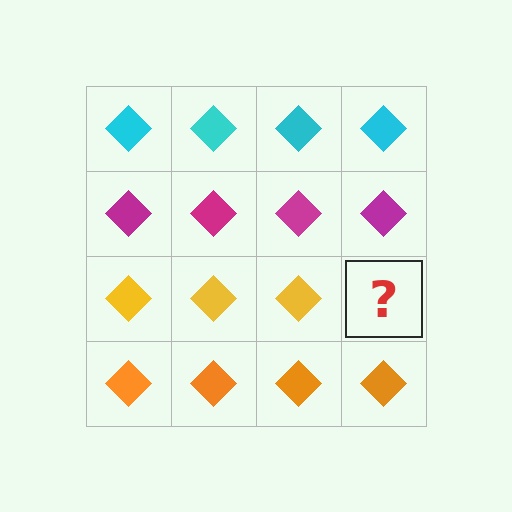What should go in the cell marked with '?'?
The missing cell should contain a yellow diamond.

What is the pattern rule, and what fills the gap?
The rule is that each row has a consistent color. The gap should be filled with a yellow diamond.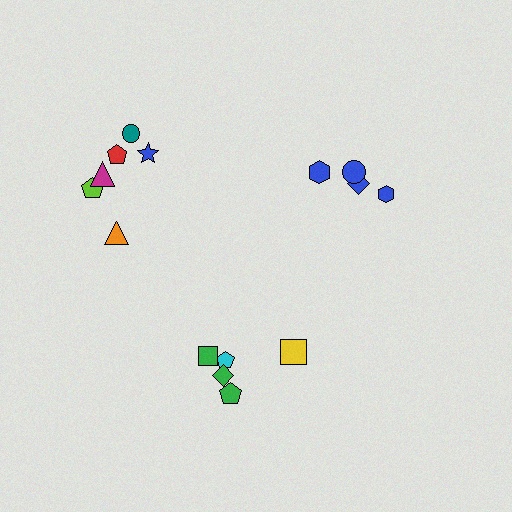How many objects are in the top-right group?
There are 4 objects.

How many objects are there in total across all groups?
There are 15 objects.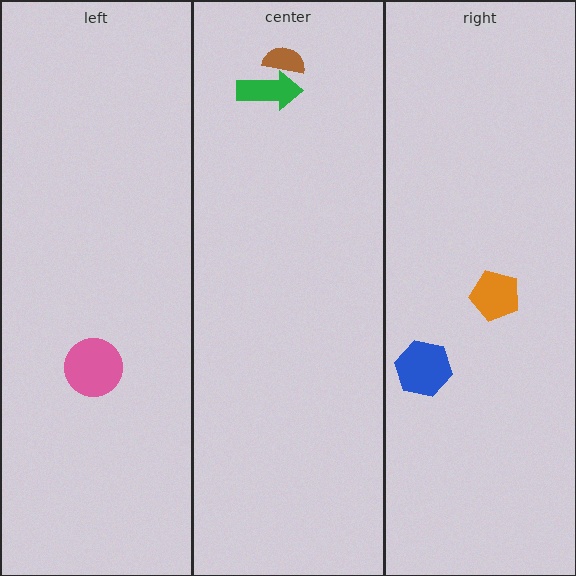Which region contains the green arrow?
The center region.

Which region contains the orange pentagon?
The right region.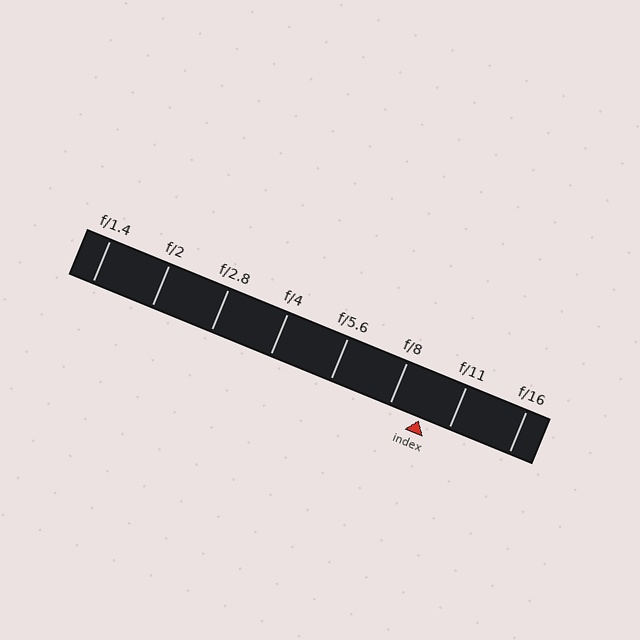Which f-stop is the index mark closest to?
The index mark is closest to f/11.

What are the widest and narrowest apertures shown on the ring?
The widest aperture shown is f/1.4 and the narrowest is f/16.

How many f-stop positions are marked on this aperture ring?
There are 8 f-stop positions marked.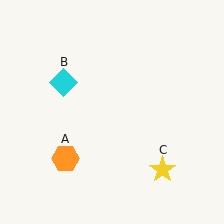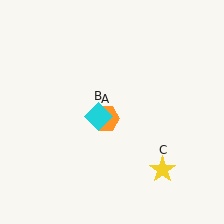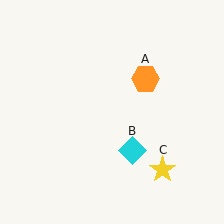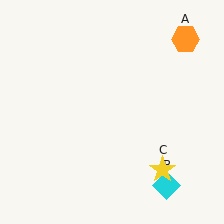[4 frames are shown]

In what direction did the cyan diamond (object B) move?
The cyan diamond (object B) moved down and to the right.